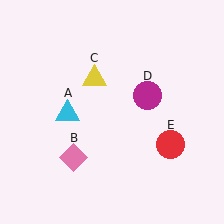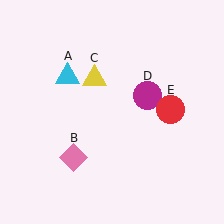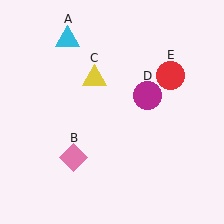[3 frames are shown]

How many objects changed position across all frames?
2 objects changed position: cyan triangle (object A), red circle (object E).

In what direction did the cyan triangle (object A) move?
The cyan triangle (object A) moved up.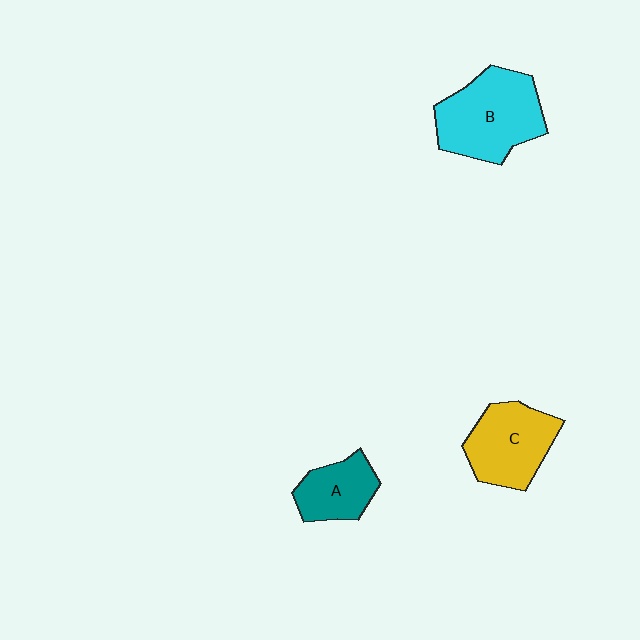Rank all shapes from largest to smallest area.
From largest to smallest: B (cyan), C (yellow), A (teal).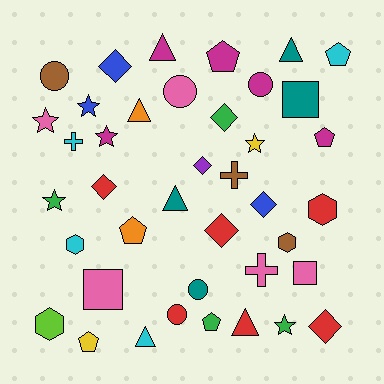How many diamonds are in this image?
There are 7 diamonds.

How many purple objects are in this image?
There is 1 purple object.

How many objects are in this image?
There are 40 objects.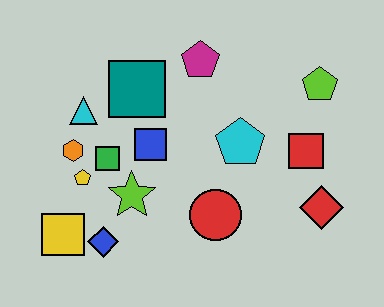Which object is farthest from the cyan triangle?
The red diamond is farthest from the cyan triangle.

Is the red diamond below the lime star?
Yes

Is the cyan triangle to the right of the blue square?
No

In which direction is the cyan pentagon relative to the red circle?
The cyan pentagon is above the red circle.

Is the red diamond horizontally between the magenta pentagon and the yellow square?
No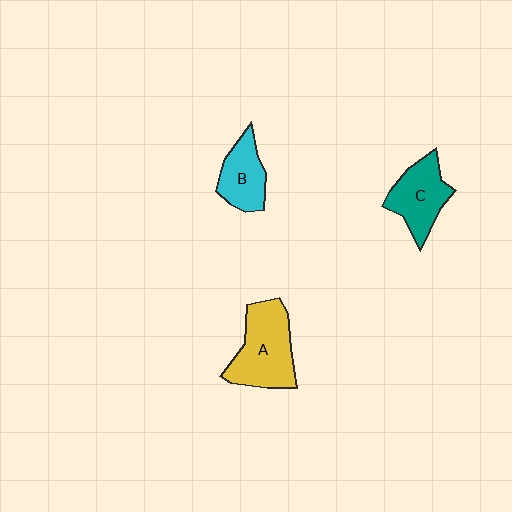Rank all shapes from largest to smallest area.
From largest to smallest: A (yellow), C (teal), B (cyan).